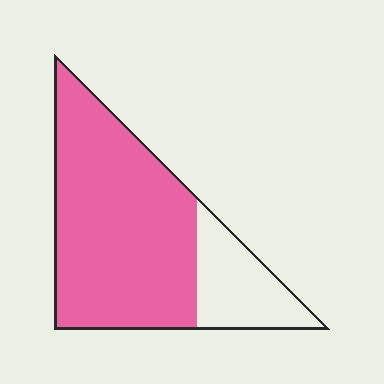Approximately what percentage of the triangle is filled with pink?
Approximately 75%.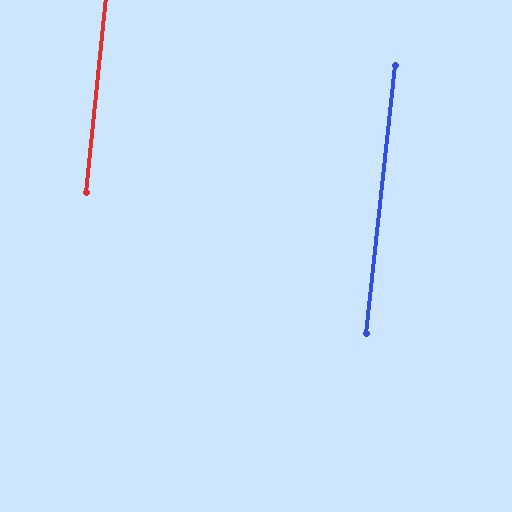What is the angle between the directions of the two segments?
Approximately 0 degrees.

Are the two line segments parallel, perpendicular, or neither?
Parallel — their directions differ by only 0.5°.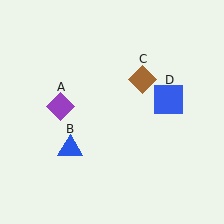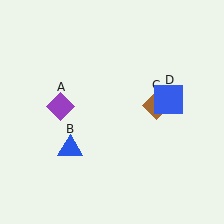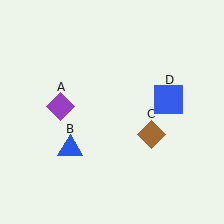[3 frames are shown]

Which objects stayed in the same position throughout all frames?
Purple diamond (object A) and blue triangle (object B) and blue square (object D) remained stationary.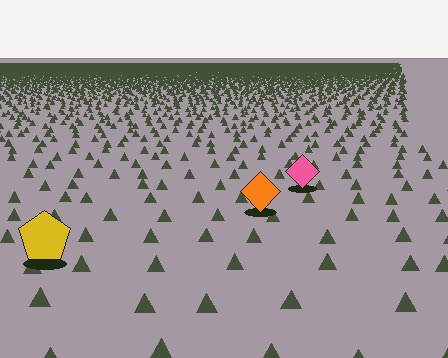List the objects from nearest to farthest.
From nearest to farthest: the yellow pentagon, the orange diamond, the pink diamond.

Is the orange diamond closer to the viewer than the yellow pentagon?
No. The yellow pentagon is closer — you can tell from the texture gradient: the ground texture is coarser near it.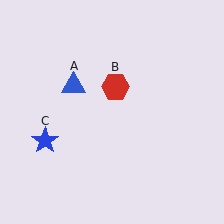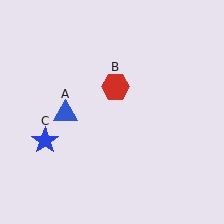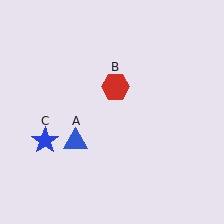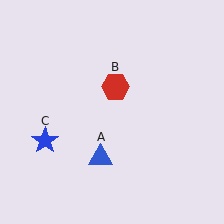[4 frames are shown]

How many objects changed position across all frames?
1 object changed position: blue triangle (object A).